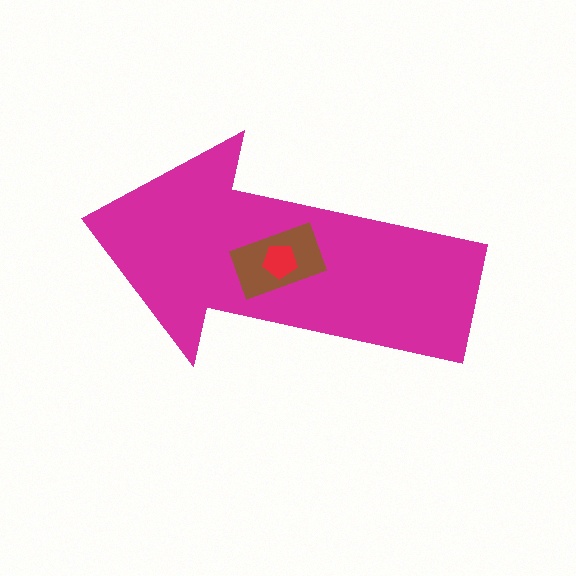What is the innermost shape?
The red pentagon.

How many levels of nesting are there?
3.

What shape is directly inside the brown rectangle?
The red pentagon.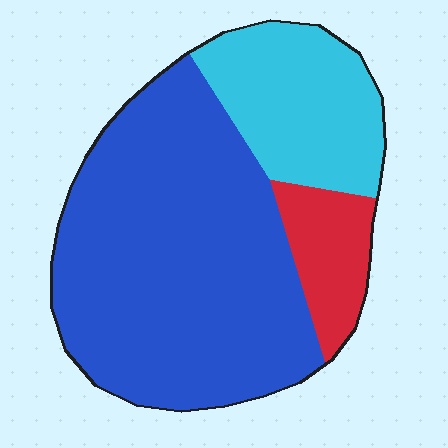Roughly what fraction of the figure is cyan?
Cyan covers around 25% of the figure.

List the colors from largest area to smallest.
From largest to smallest: blue, cyan, red.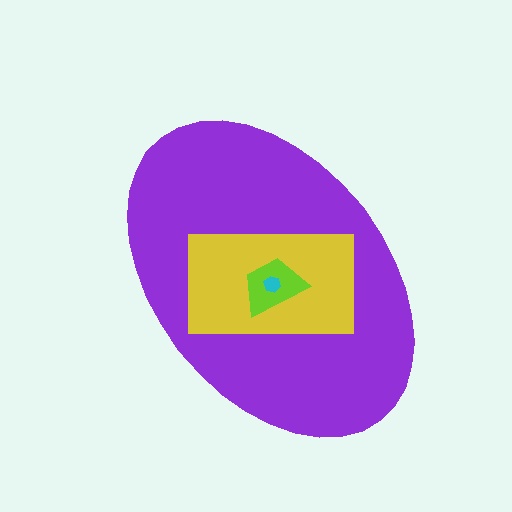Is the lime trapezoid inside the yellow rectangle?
Yes.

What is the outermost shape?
The purple ellipse.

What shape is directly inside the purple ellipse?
The yellow rectangle.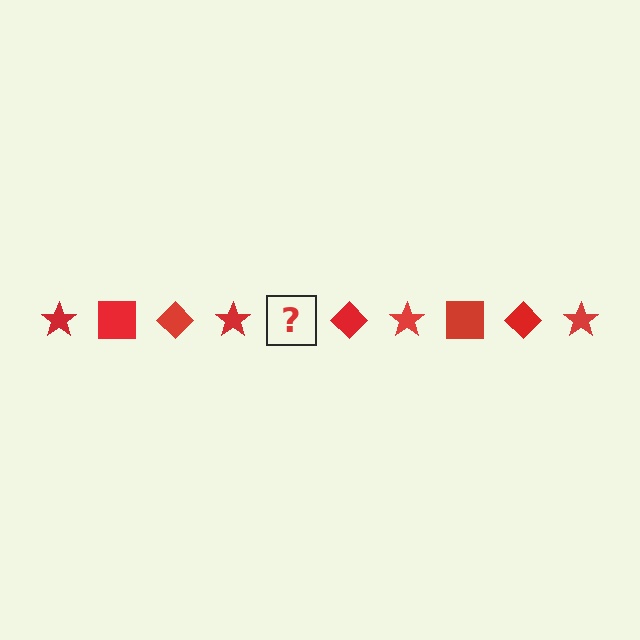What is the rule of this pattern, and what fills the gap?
The rule is that the pattern cycles through star, square, diamond shapes in red. The gap should be filled with a red square.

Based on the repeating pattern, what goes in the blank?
The blank should be a red square.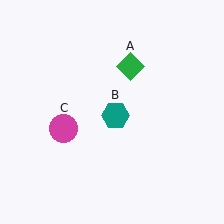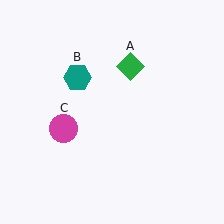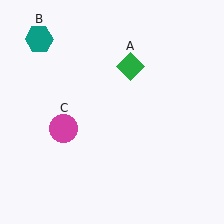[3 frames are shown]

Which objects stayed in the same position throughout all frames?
Green diamond (object A) and magenta circle (object C) remained stationary.